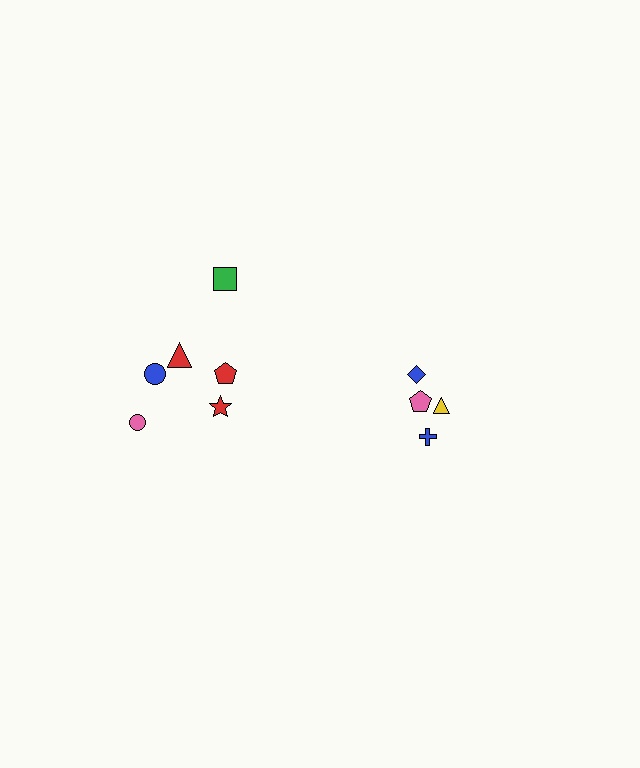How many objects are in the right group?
There are 4 objects.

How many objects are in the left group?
There are 6 objects.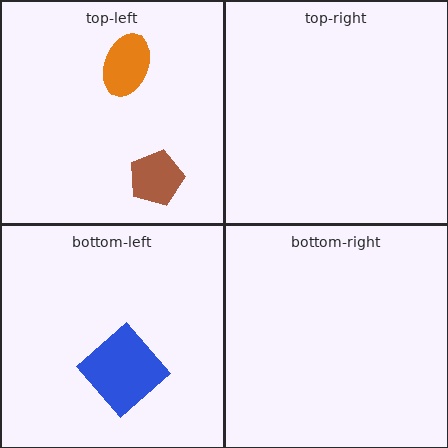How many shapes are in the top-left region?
2.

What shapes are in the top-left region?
The brown pentagon, the orange ellipse.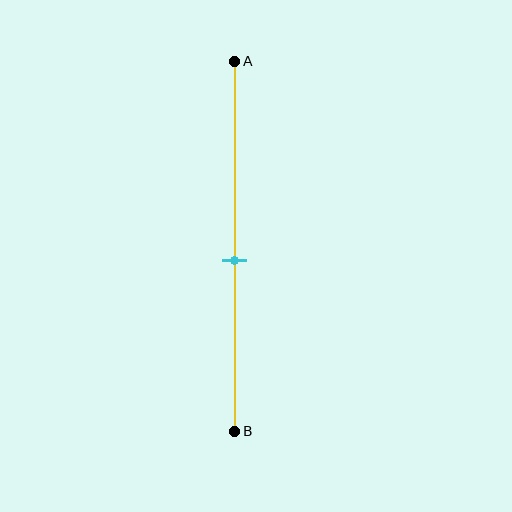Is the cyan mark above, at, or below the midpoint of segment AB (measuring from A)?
The cyan mark is below the midpoint of segment AB.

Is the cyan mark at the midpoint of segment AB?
No, the mark is at about 55% from A, not at the 50% midpoint.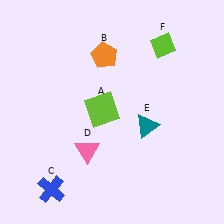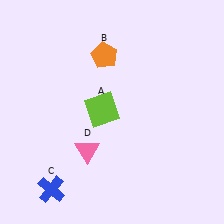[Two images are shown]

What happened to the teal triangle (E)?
The teal triangle (E) was removed in Image 2. It was in the bottom-right area of Image 1.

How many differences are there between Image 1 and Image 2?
There are 2 differences between the two images.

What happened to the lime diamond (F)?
The lime diamond (F) was removed in Image 2. It was in the top-right area of Image 1.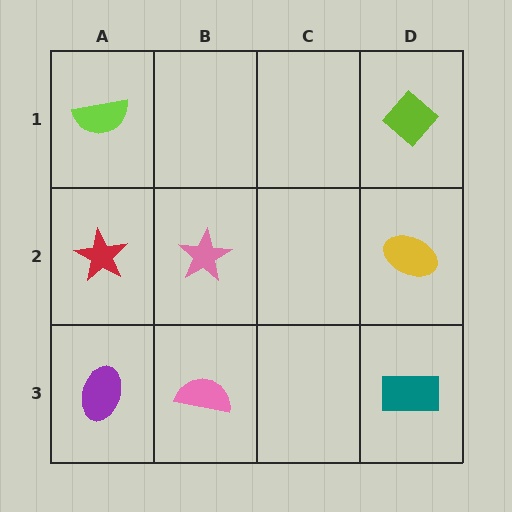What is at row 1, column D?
A lime diamond.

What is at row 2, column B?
A pink star.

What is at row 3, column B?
A pink semicircle.